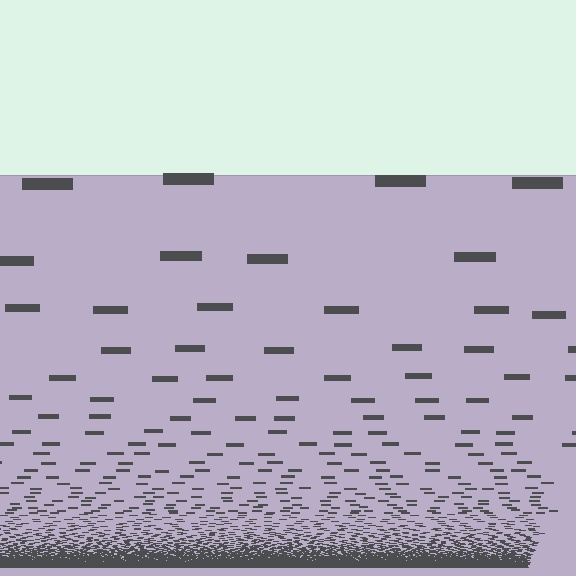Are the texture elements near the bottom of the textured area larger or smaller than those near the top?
Smaller. The gradient is inverted — elements near the bottom are smaller and denser.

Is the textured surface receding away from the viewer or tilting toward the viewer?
The surface appears to tilt toward the viewer. Texture elements get larger and sparser toward the top.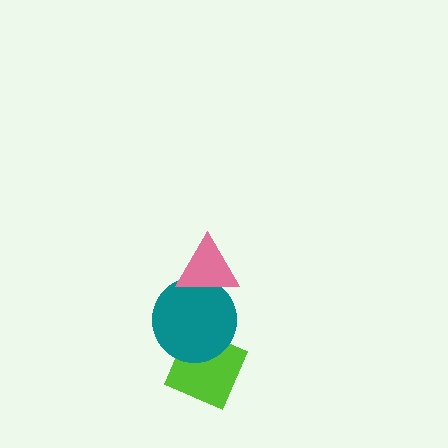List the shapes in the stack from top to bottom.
From top to bottom: the pink triangle, the teal circle, the lime diamond.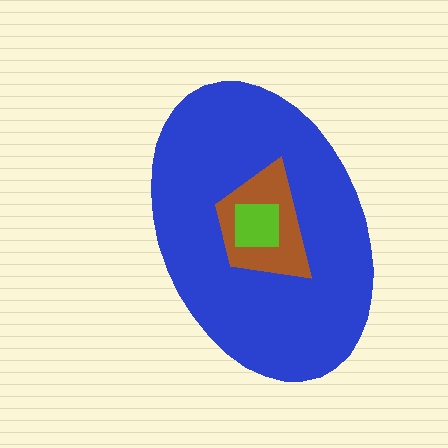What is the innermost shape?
The lime square.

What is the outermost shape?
The blue ellipse.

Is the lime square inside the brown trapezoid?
Yes.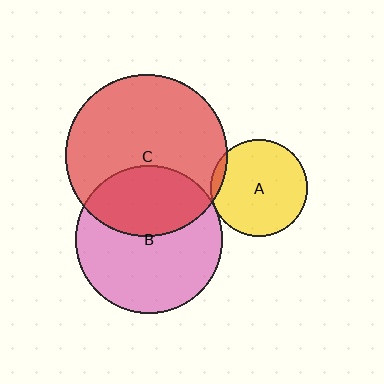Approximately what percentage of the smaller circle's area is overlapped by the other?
Approximately 40%.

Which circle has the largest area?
Circle C (red).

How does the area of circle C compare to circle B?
Approximately 1.2 times.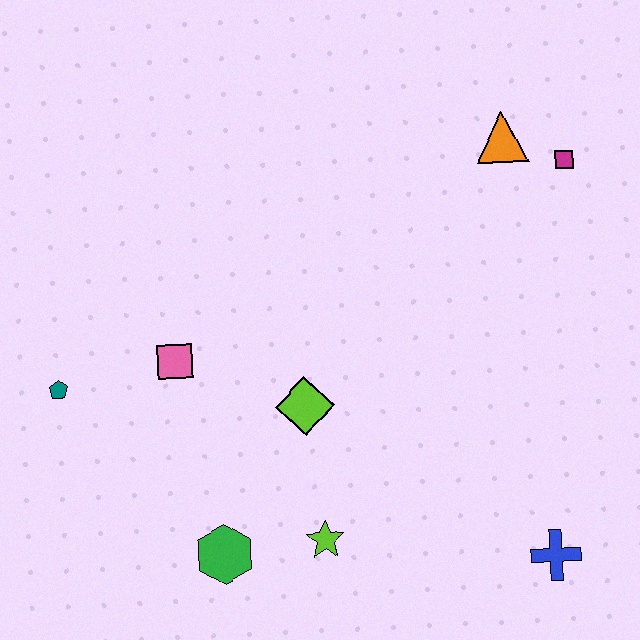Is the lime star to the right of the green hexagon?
Yes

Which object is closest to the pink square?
The teal pentagon is closest to the pink square.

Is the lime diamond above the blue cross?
Yes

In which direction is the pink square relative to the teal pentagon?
The pink square is to the right of the teal pentagon.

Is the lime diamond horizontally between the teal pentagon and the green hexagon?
No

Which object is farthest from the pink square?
The magenta square is farthest from the pink square.